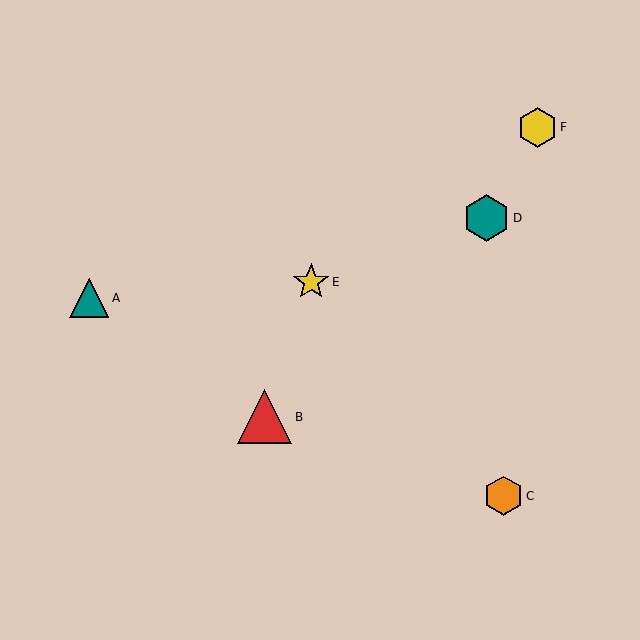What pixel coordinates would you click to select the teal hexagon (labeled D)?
Click at (486, 218) to select the teal hexagon D.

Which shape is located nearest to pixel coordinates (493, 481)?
The orange hexagon (labeled C) at (503, 496) is nearest to that location.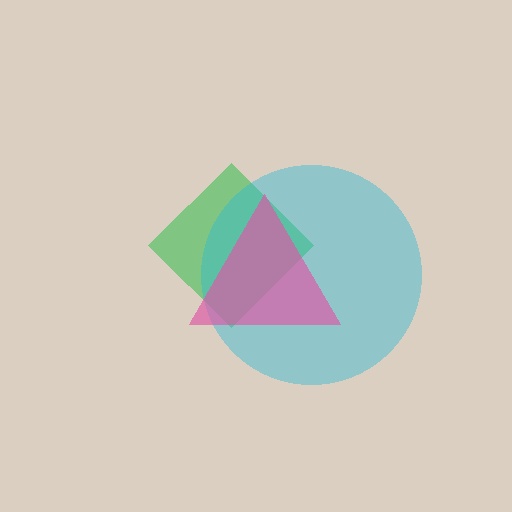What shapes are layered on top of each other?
The layered shapes are: a green diamond, a cyan circle, a pink triangle.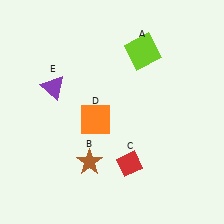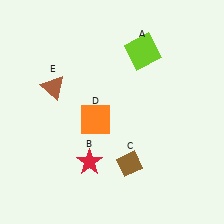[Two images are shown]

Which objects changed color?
B changed from brown to red. C changed from red to brown. E changed from purple to brown.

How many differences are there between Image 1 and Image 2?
There are 3 differences between the two images.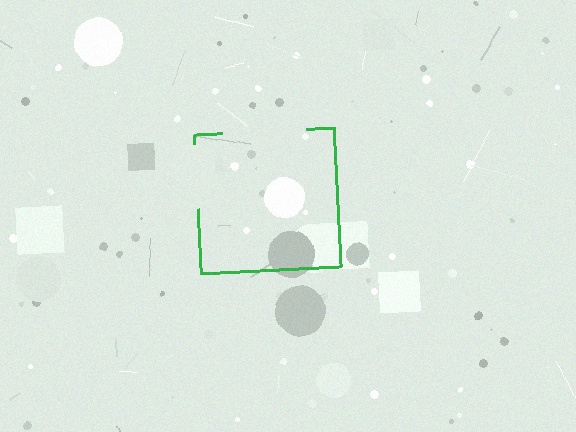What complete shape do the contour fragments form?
The contour fragments form a square.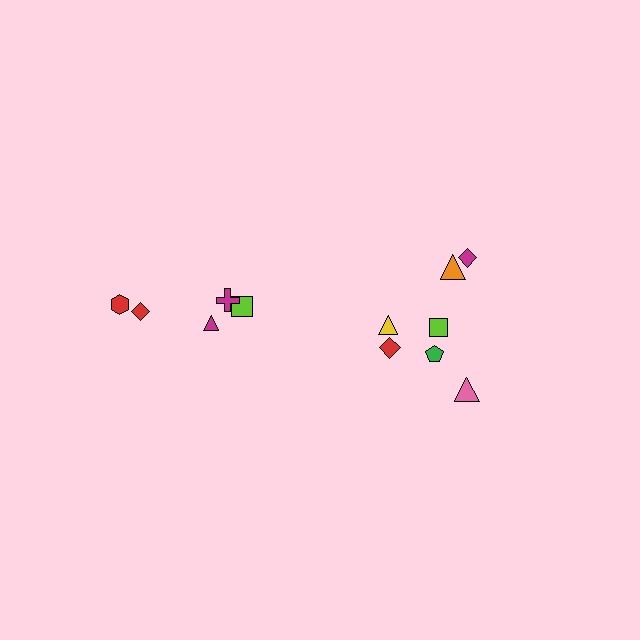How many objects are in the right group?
There are 7 objects.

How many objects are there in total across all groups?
There are 12 objects.